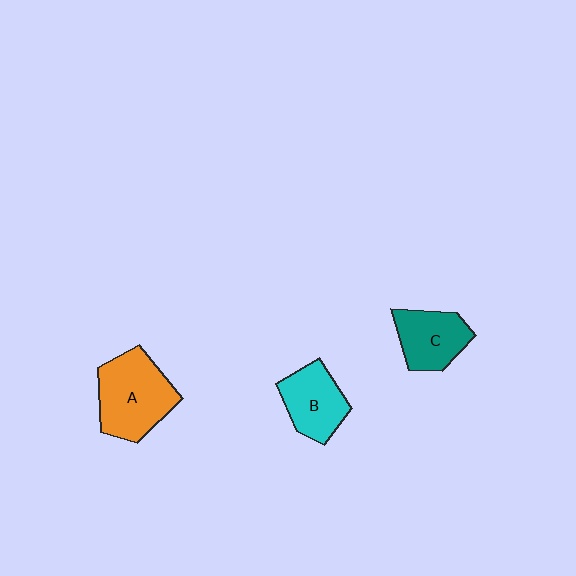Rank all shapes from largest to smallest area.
From largest to smallest: A (orange), B (cyan), C (teal).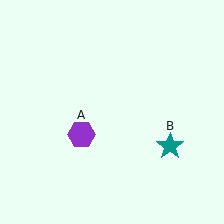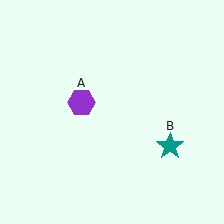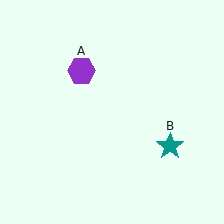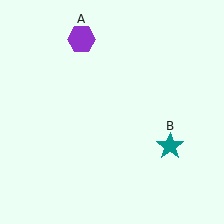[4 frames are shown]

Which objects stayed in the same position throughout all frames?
Teal star (object B) remained stationary.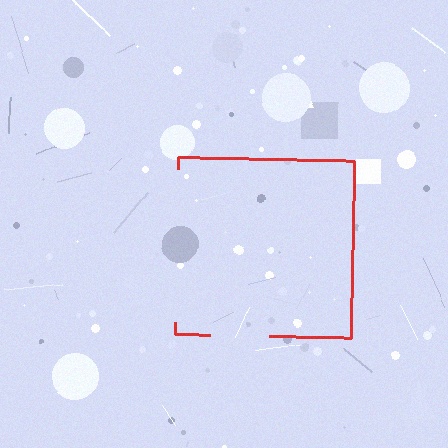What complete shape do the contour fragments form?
The contour fragments form a square.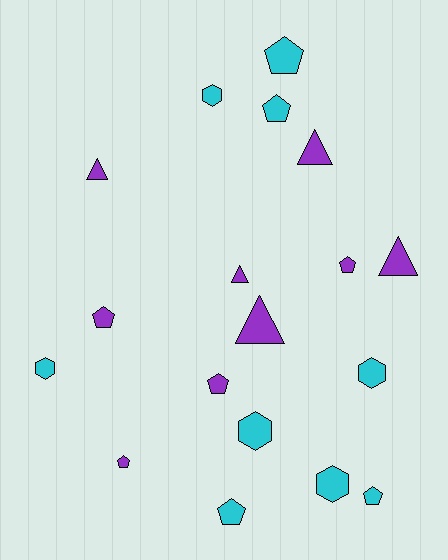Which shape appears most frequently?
Pentagon, with 8 objects.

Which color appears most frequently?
Purple, with 9 objects.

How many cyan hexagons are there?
There are 5 cyan hexagons.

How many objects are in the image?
There are 18 objects.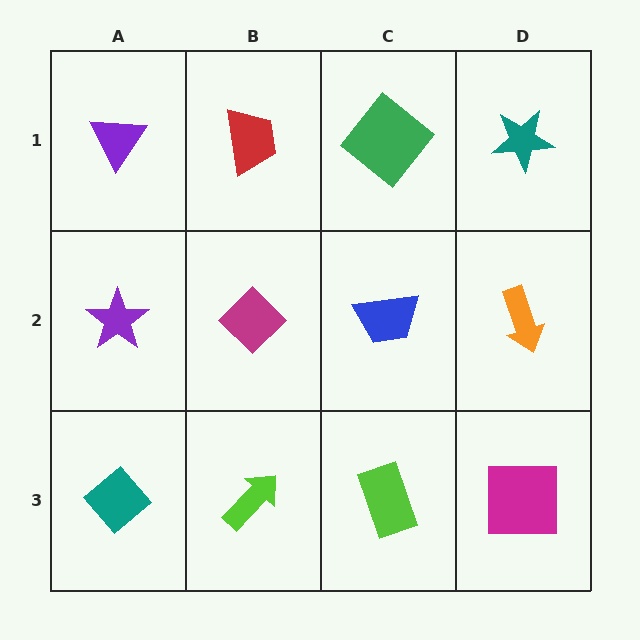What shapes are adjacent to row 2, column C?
A green diamond (row 1, column C), a lime rectangle (row 3, column C), a magenta diamond (row 2, column B), an orange arrow (row 2, column D).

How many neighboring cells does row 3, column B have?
3.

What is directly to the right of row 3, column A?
A lime arrow.